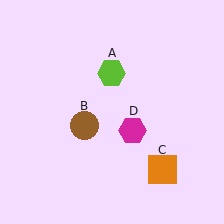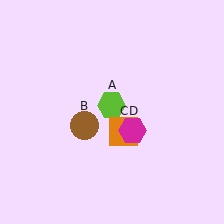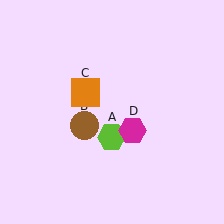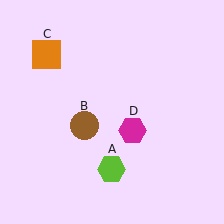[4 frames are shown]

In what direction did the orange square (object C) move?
The orange square (object C) moved up and to the left.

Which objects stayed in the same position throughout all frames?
Brown circle (object B) and magenta hexagon (object D) remained stationary.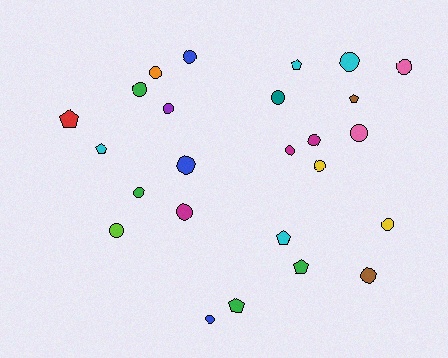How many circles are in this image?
There are 18 circles.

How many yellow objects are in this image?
There are 2 yellow objects.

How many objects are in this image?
There are 25 objects.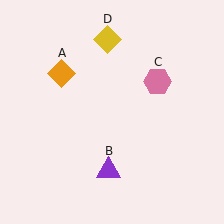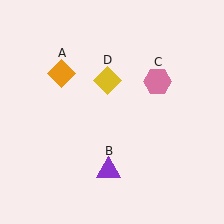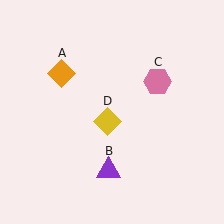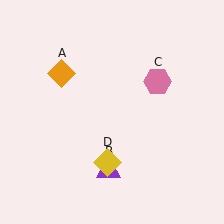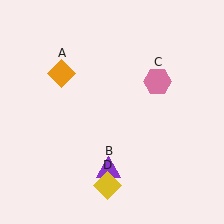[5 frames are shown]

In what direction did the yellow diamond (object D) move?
The yellow diamond (object D) moved down.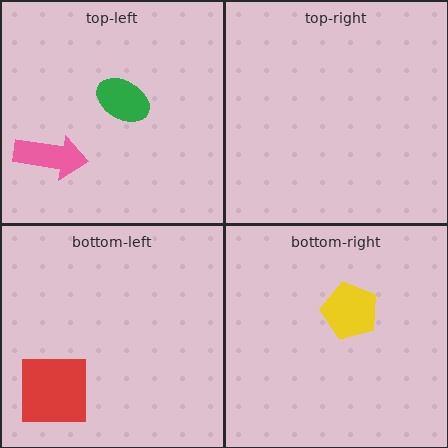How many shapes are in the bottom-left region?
1.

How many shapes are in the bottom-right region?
1.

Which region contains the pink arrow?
The top-left region.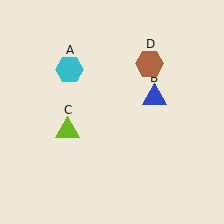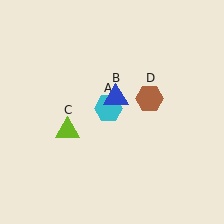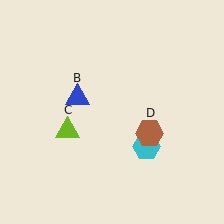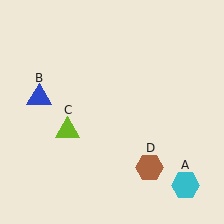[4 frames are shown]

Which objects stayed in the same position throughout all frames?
Lime triangle (object C) remained stationary.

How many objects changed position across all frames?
3 objects changed position: cyan hexagon (object A), blue triangle (object B), brown hexagon (object D).